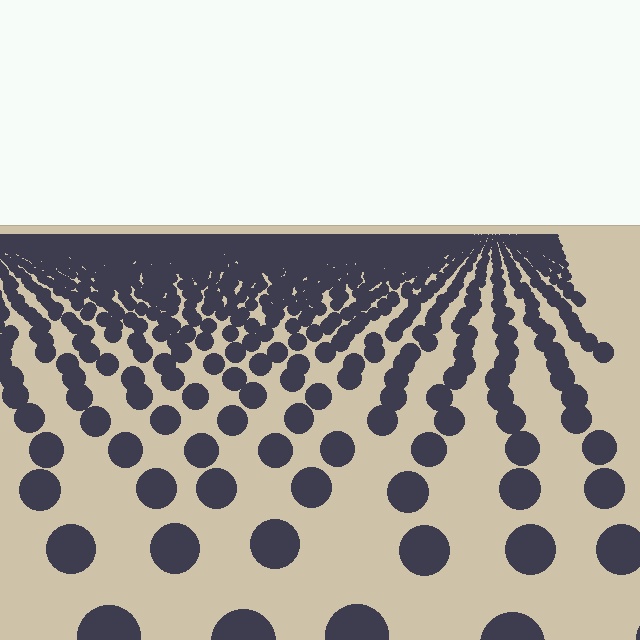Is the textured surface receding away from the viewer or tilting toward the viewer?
The surface is receding away from the viewer. Texture elements get smaller and denser toward the top.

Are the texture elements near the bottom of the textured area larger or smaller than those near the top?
Larger. Near the bottom, elements are closer to the viewer and appear at a bigger on-screen size.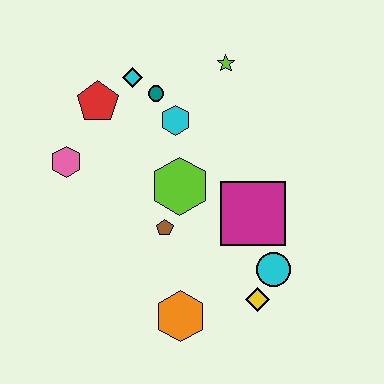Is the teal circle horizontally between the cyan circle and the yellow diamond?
No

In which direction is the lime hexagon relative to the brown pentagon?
The lime hexagon is above the brown pentagon.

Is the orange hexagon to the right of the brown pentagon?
Yes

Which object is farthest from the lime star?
The orange hexagon is farthest from the lime star.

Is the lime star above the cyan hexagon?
Yes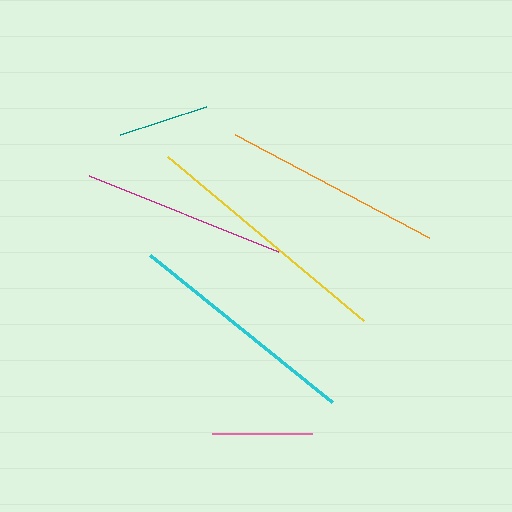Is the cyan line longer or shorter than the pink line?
The cyan line is longer than the pink line.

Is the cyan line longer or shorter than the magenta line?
The cyan line is longer than the magenta line.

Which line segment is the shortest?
The teal line is the shortest at approximately 92 pixels.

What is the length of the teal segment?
The teal segment is approximately 92 pixels long.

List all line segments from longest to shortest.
From longest to shortest: yellow, cyan, orange, magenta, pink, teal.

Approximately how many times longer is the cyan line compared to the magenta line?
The cyan line is approximately 1.1 times the length of the magenta line.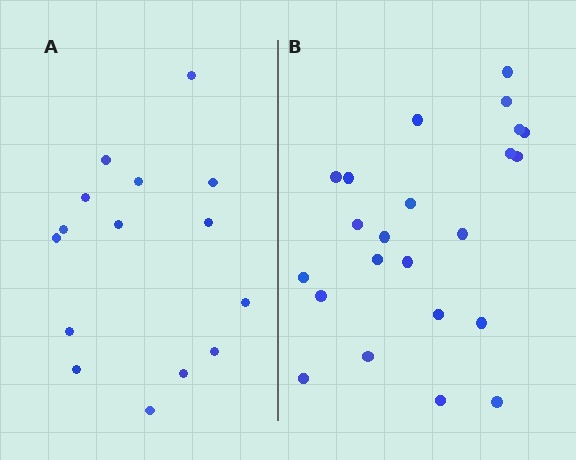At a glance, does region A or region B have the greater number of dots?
Region B (the right region) has more dots.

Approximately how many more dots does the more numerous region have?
Region B has roughly 8 or so more dots than region A.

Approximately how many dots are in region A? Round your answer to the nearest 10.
About 20 dots. (The exact count is 15, which rounds to 20.)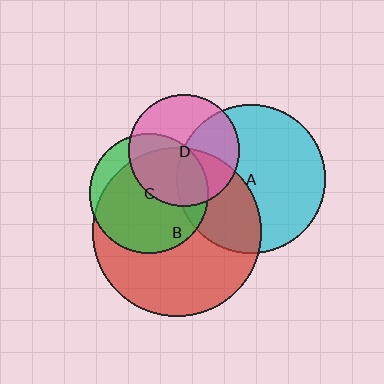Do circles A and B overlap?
Yes.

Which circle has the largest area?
Circle B (red).